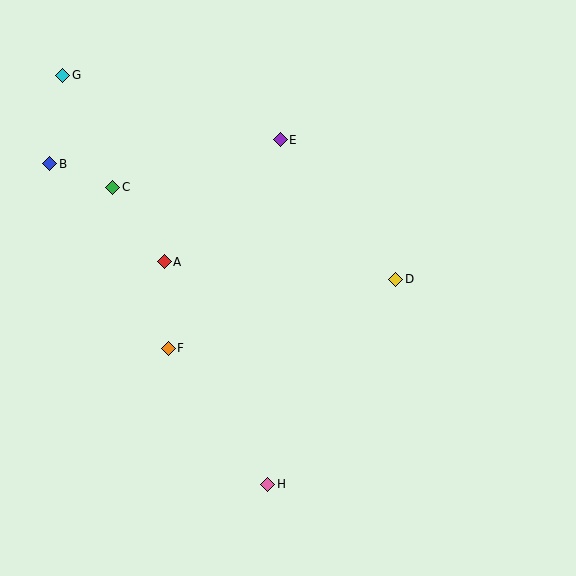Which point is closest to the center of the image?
Point D at (396, 279) is closest to the center.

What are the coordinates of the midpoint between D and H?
The midpoint between D and H is at (332, 382).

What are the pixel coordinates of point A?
Point A is at (164, 262).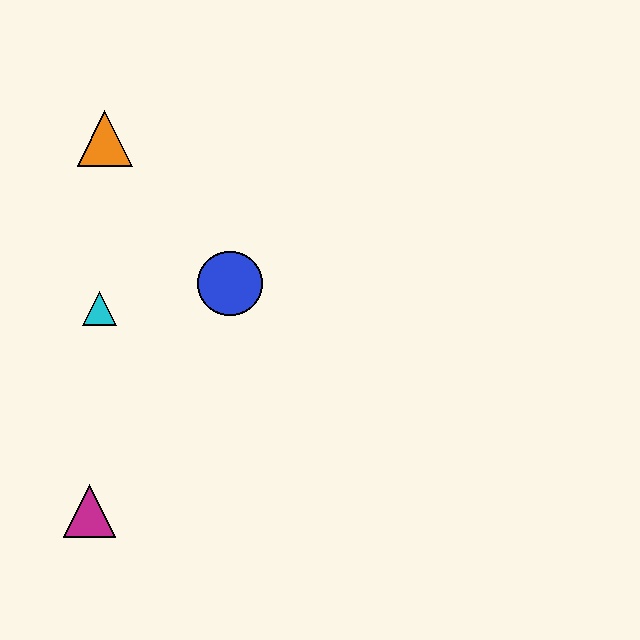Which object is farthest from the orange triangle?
The magenta triangle is farthest from the orange triangle.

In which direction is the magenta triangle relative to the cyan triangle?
The magenta triangle is below the cyan triangle.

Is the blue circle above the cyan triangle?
Yes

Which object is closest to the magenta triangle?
The cyan triangle is closest to the magenta triangle.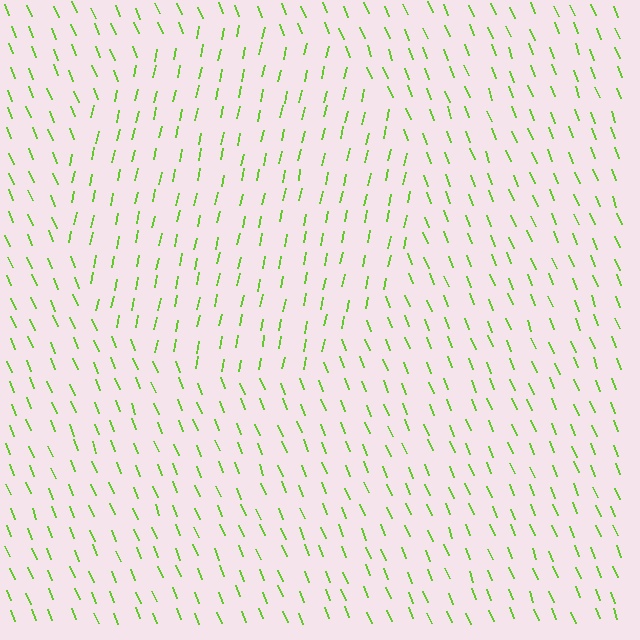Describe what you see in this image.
The image is filled with small lime line segments. A circle region in the image has lines oriented differently from the surrounding lines, creating a visible texture boundary.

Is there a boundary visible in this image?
Yes, there is a texture boundary formed by a change in line orientation.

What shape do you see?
I see a circle.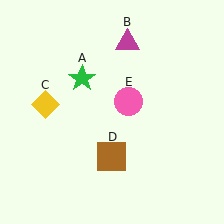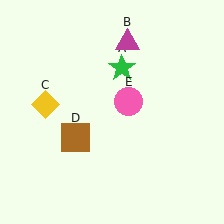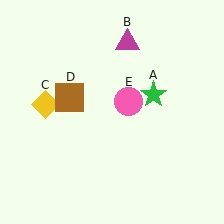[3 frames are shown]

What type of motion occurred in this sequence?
The green star (object A), brown square (object D) rotated clockwise around the center of the scene.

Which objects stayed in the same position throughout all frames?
Magenta triangle (object B) and yellow diamond (object C) and pink circle (object E) remained stationary.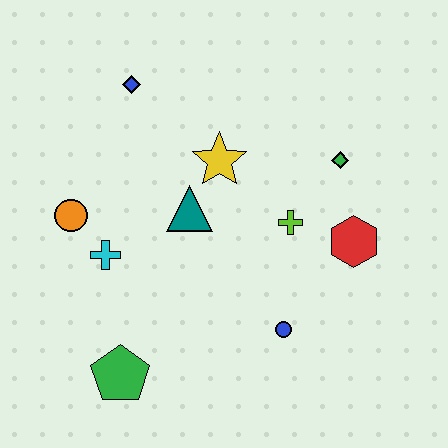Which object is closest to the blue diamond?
The yellow star is closest to the blue diamond.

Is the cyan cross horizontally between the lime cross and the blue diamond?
No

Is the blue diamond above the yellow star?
Yes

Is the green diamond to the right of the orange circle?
Yes